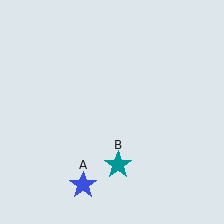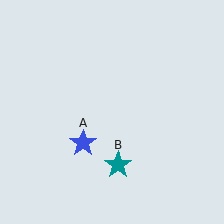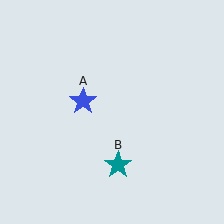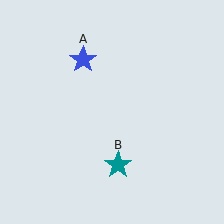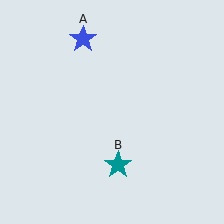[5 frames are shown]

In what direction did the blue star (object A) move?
The blue star (object A) moved up.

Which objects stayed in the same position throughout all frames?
Teal star (object B) remained stationary.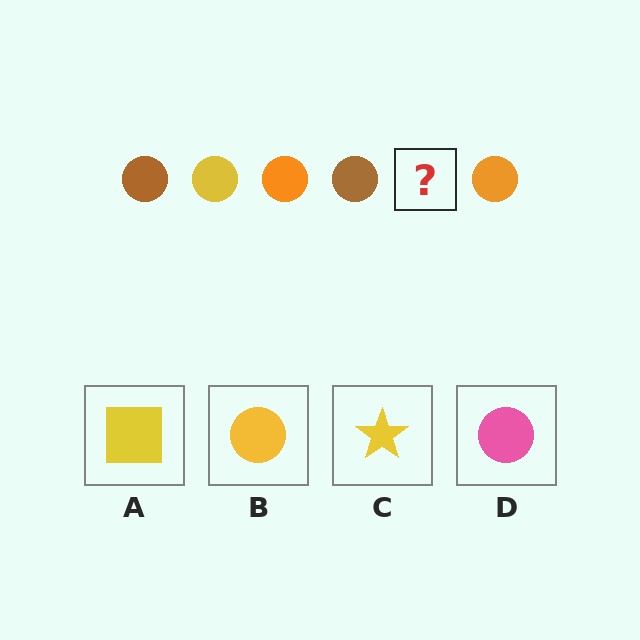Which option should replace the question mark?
Option B.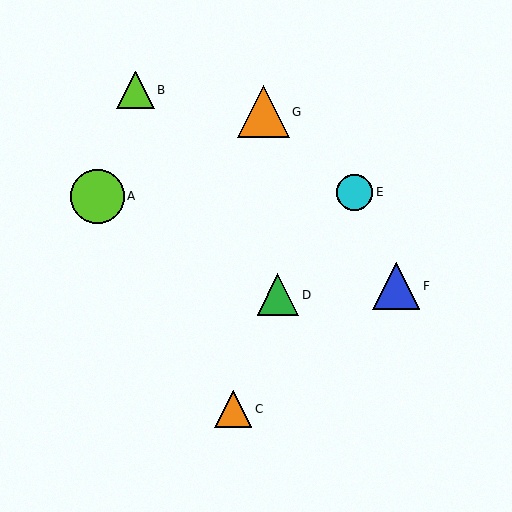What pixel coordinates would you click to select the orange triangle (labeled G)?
Click at (263, 112) to select the orange triangle G.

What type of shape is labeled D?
Shape D is a green triangle.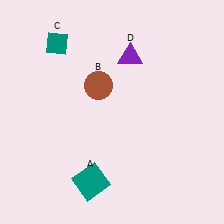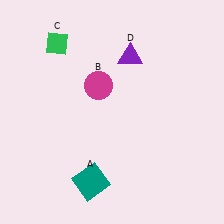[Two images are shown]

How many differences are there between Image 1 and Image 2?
There are 2 differences between the two images.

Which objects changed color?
B changed from brown to magenta. C changed from teal to green.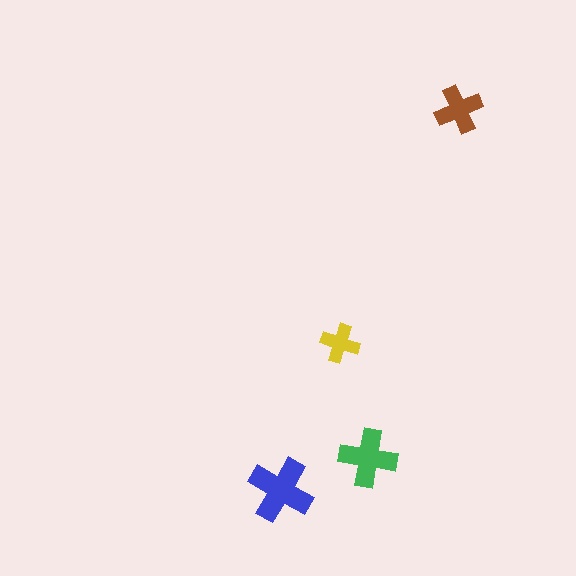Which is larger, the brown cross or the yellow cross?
The brown one.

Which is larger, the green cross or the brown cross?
The green one.